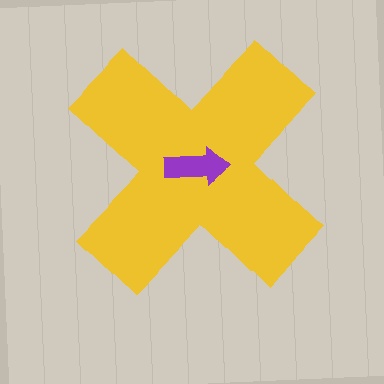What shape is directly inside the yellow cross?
The purple arrow.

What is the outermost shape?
The yellow cross.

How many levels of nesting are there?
2.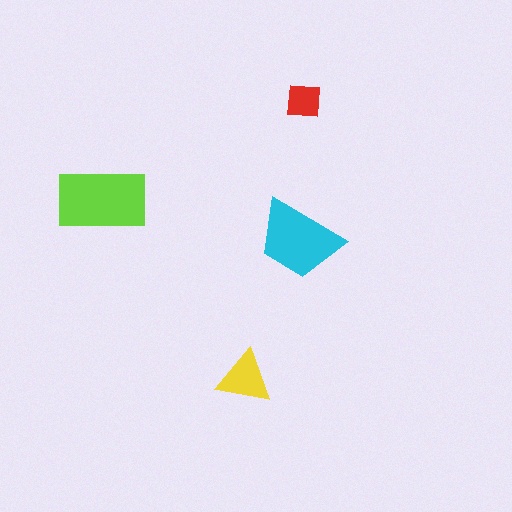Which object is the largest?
The lime rectangle.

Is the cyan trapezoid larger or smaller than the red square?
Larger.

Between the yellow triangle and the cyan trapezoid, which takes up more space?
The cyan trapezoid.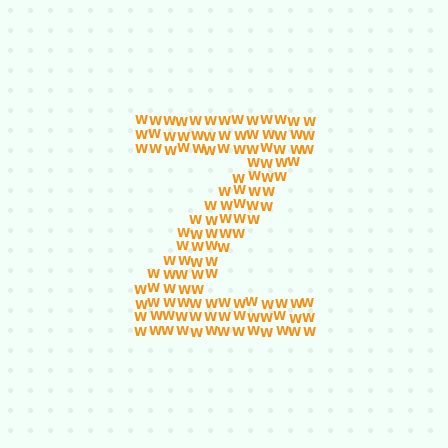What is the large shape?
The large shape is the letter Z.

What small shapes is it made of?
It is made of small letter W's.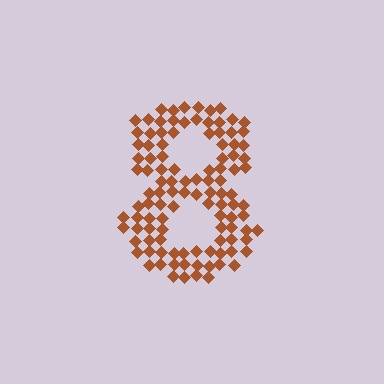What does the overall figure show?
The overall figure shows the digit 8.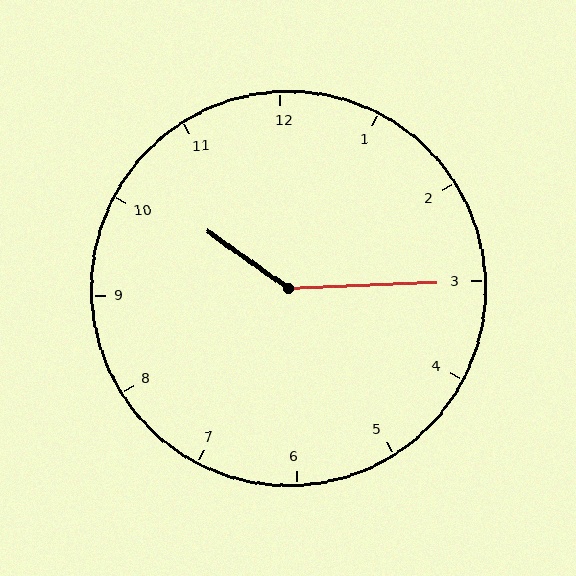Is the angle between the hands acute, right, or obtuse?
It is obtuse.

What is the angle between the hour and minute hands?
Approximately 142 degrees.